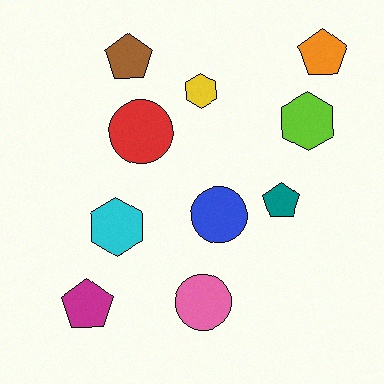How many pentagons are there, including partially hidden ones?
There are 4 pentagons.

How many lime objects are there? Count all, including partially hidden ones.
There is 1 lime object.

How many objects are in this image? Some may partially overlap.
There are 10 objects.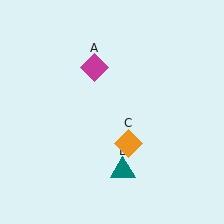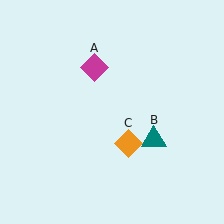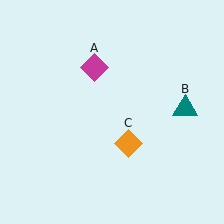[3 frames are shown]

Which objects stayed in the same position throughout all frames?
Magenta diamond (object A) and orange diamond (object C) remained stationary.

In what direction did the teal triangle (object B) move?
The teal triangle (object B) moved up and to the right.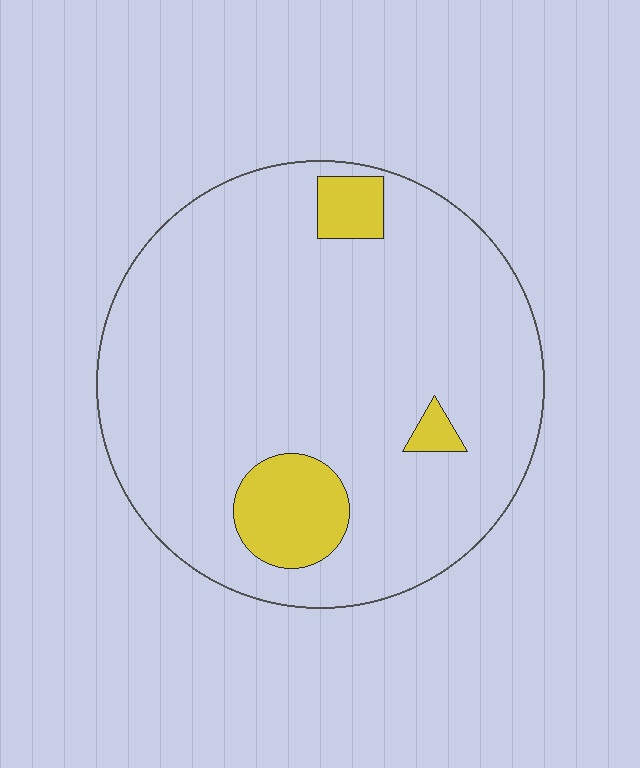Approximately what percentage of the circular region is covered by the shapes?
Approximately 10%.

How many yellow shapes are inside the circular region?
3.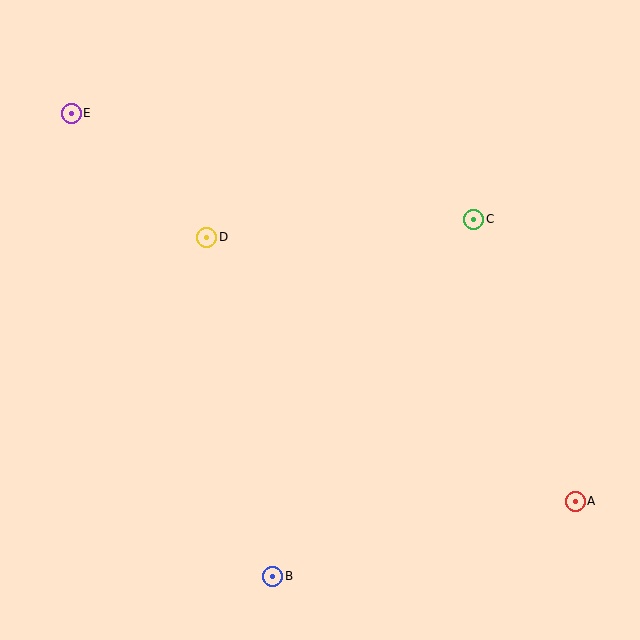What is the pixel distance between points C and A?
The distance between C and A is 300 pixels.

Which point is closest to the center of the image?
Point D at (207, 237) is closest to the center.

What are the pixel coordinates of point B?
Point B is at (273, 576).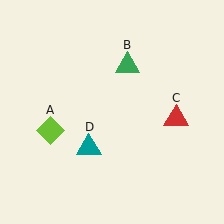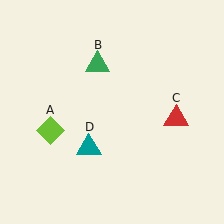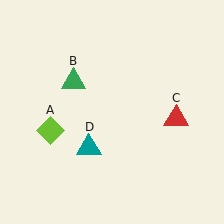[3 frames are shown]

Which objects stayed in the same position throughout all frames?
Lime diamond (object A) and red triangle (object C) and teal triangle (object D) remained stationary.